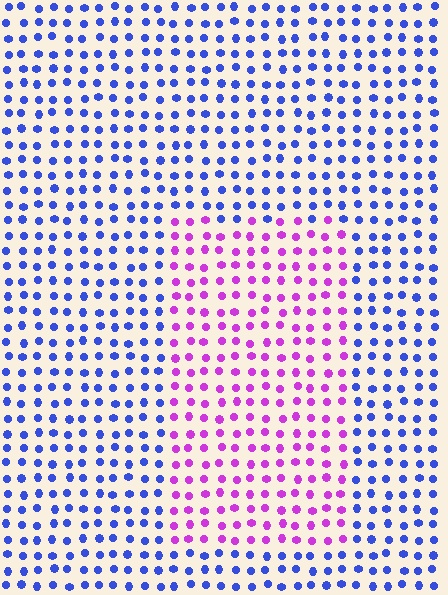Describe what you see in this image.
The image is filled with small blue elements in a uniform arrangement. A rectangle-shaped region is visible where the elements are tinted to a slightly different hue, forming a subtle color boundary.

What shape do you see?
I see a rectangle.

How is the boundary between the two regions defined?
The boundary is defined purely by a slight shift in hue (about 63 degrees). Spacing, size, and orientation are identical on both sides.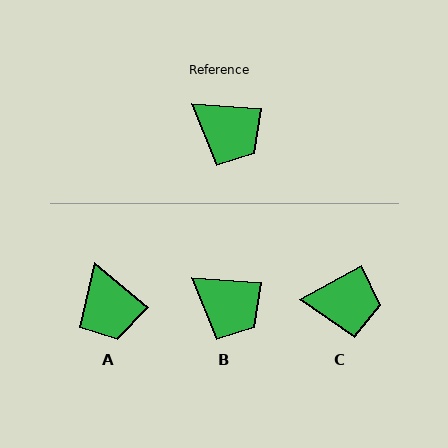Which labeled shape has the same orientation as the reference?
B.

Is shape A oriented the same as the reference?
No, it is off by about 35 degrees.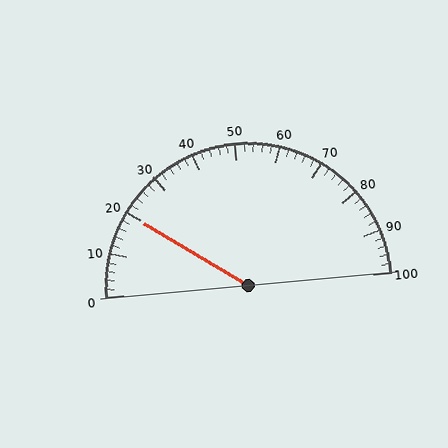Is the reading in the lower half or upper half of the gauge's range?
The reading is in the lower half of the range (0 to 100).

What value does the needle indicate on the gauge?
The needle indicates approximately 20.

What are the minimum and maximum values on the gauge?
The gauge ranges from 0 to 100.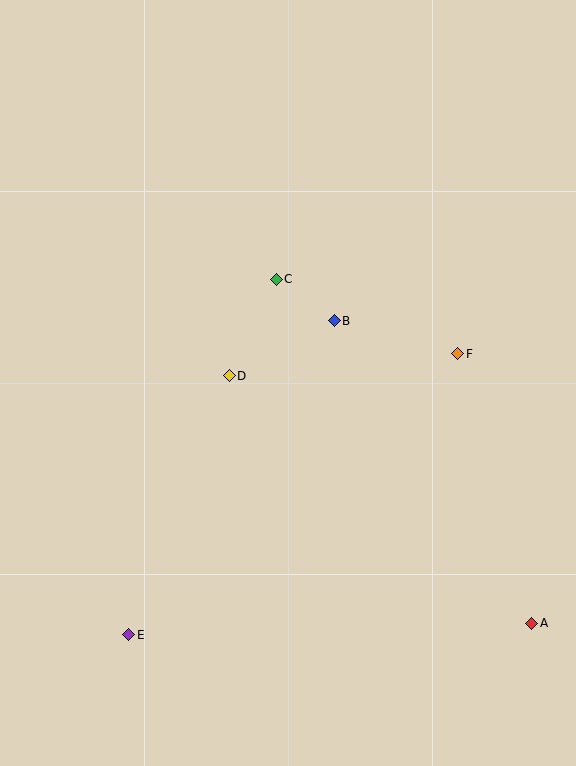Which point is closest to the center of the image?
Point D at (229, 376) is closest to the center.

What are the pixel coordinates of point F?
Point F is at (458, 354).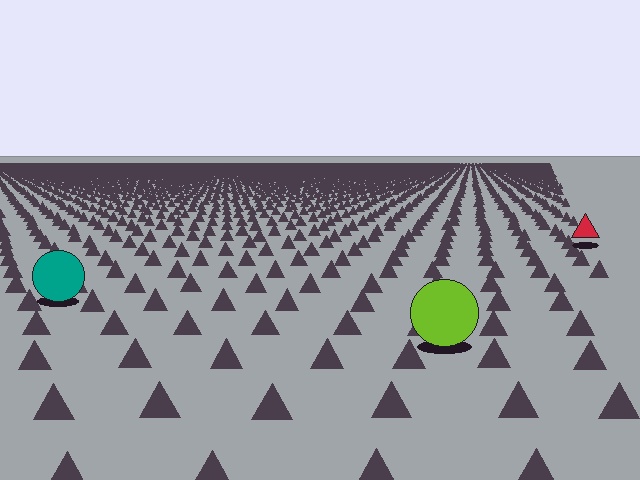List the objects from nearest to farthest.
From nearest to farthest: the lime circle, the teal circle, the red triangle.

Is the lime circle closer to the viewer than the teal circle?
Yes. The lime circle is closer — you can tell from the texture gradient: the ground texture is coarser near it.